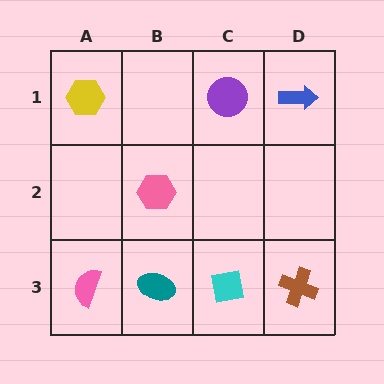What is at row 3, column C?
A cyan square.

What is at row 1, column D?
A blue arrow.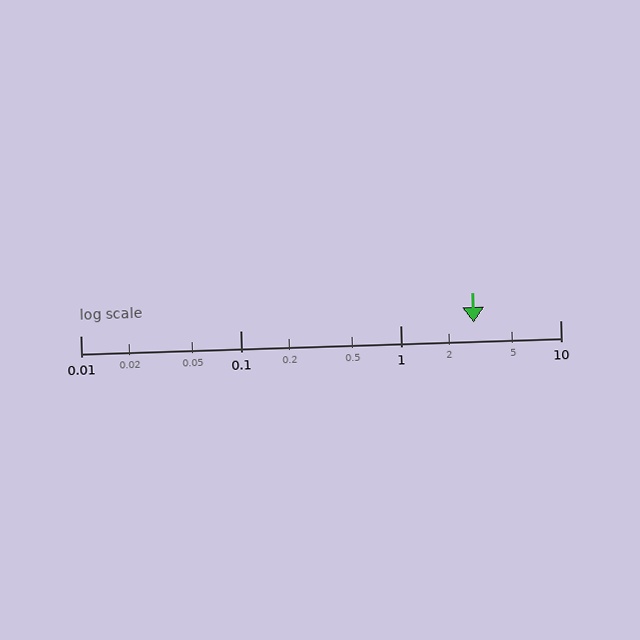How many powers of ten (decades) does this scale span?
The scale spans 3 decades, from 0.01 to 10.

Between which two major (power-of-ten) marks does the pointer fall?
The pointer is between 1 and 10.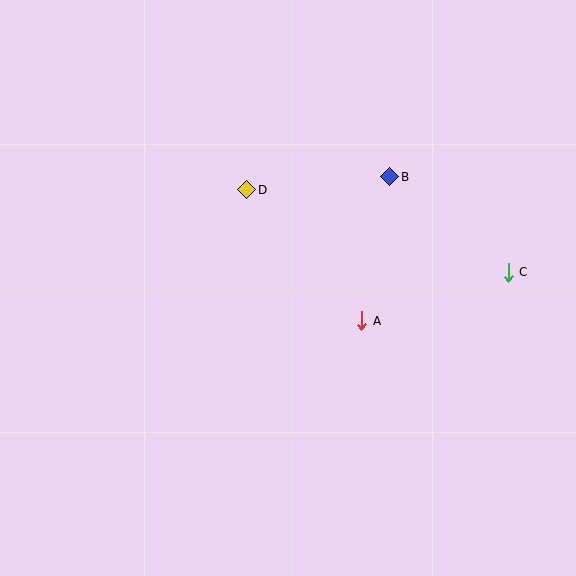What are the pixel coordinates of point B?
Point B is at (390, 177).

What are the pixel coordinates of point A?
Point A is at (362, 321).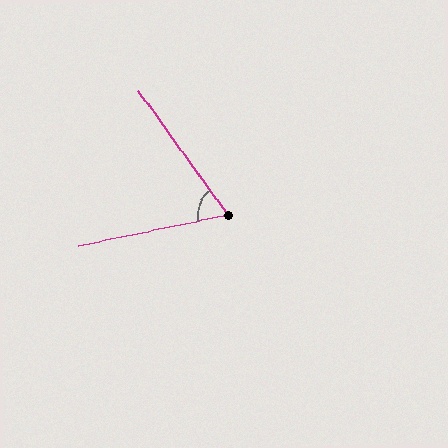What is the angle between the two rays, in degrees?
Approximately 66 degrees.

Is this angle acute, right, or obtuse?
It is acute.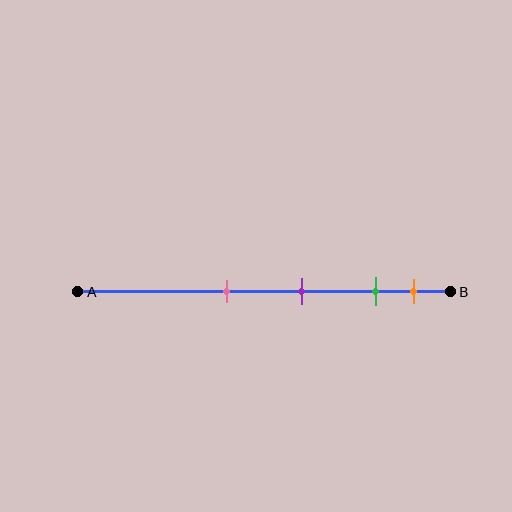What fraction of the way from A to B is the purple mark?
The purple mark is approximately 60% (0.6) of the way from A to B.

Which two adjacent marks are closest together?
The green and orange marks are the closest adjacent pair.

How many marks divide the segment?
There are 4 marks dividing the segment.